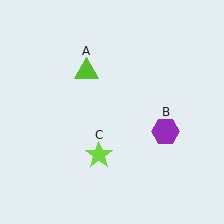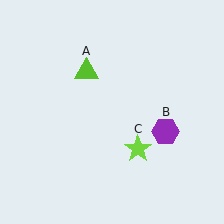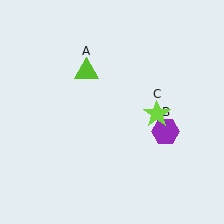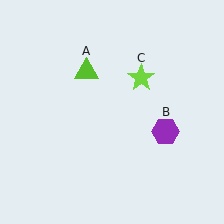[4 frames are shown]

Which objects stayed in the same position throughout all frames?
Lime triangle (object A) and purple hexagon (object B) remained stationary.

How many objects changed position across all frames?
1 object changed position: lime star (object C).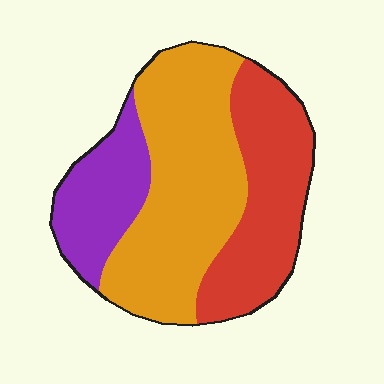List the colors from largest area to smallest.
From largest to smallest: orange, red, purple.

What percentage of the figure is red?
Red takes up about one third (1/3) of the figure.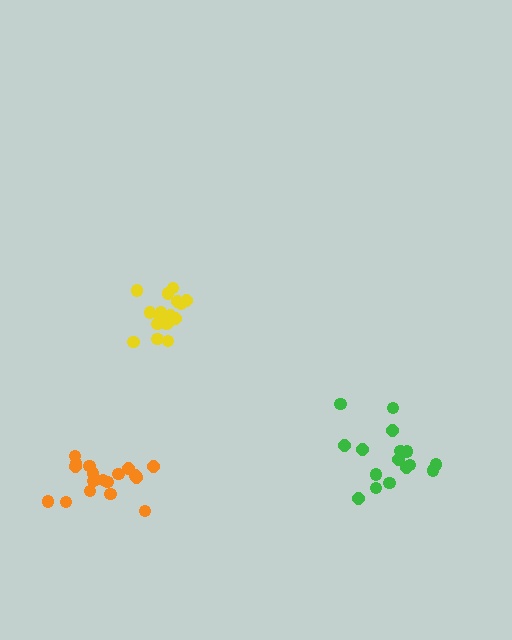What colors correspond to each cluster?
The clusters are colored: green, yellow, orange.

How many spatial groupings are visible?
There are 3 spatial groupings.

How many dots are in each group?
Group 1: 16 dots, Group 2: 17 dots, Group 3: 18 dots (51 total).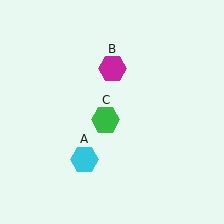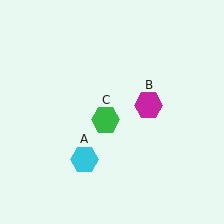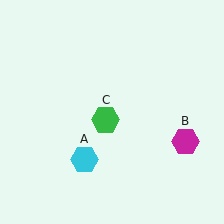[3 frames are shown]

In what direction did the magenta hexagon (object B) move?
The magenta hexagon (object B) moved down and to the right.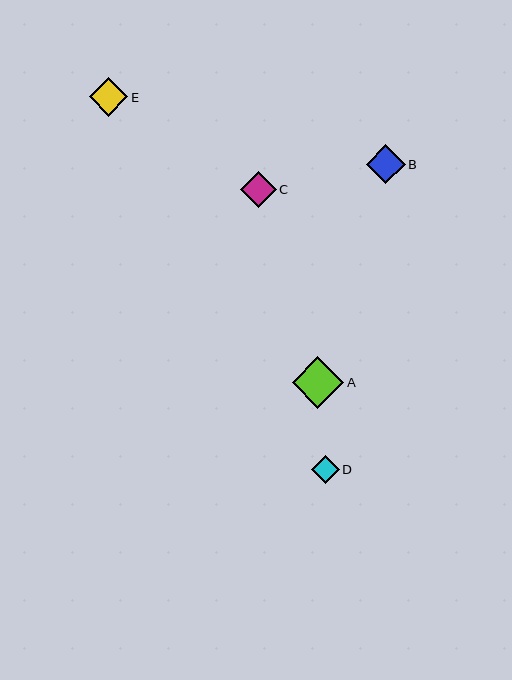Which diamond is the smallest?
Diamond D is the smallest with a size of approximately 28 pixels.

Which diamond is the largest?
Diamond A is the largest with a size of approximately 52 pixels.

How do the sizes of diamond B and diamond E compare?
Diamond B and diamond E are approximately the same size.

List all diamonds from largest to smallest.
From largest to smallest: A, B, E, C, D.